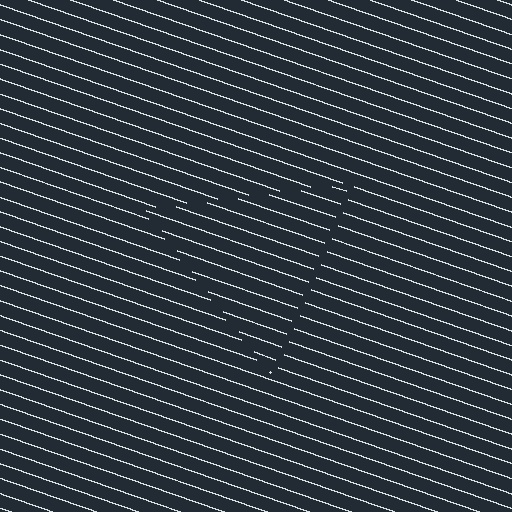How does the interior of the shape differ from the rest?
The interior of the shape contains the same grating, shifted by half a period — the contour is defined by the phase discontinuity where line-ends from the inner and outer gratings abut.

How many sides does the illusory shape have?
3 sides — the line-ends trace a triangle.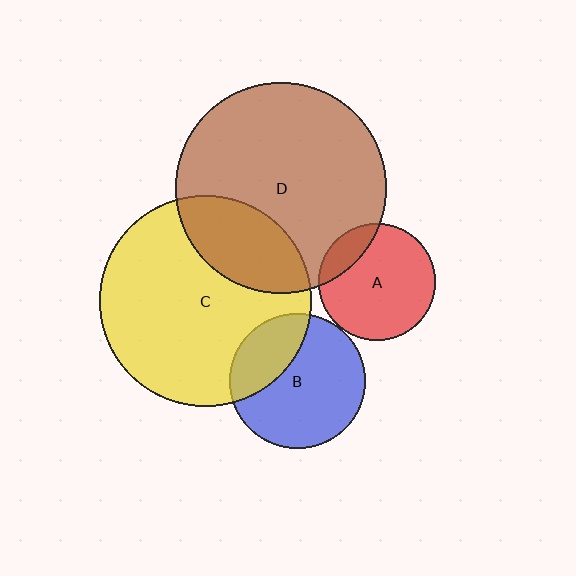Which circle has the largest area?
Circle C (yellow).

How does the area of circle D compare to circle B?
Approximately 2.4 times.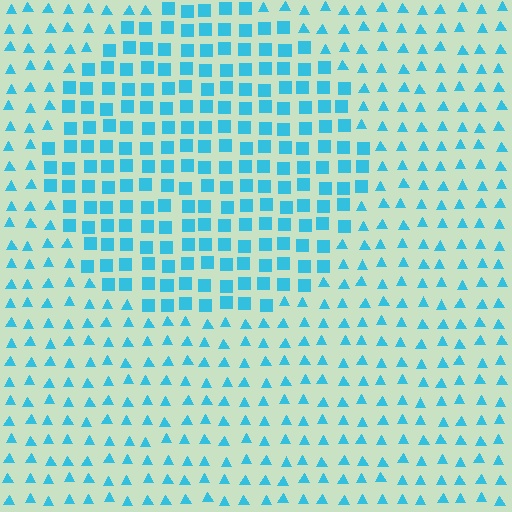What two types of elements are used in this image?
The image uses squares inside the circle region and triangles outside it.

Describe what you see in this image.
The image is filled with small cyan elements arranged in a uniform grid. A circle-shaped region contains squares, while the surrounding area contains triangles. The boundary is defined purely by the change in element shape.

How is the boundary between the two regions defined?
The boundary is defined by a change in element shape: squares inside vs. triangles outside. All elements share the same color and spacing.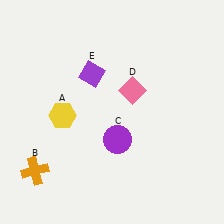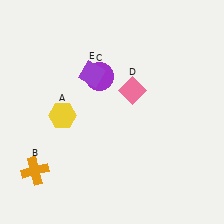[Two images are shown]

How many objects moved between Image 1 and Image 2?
1 object moved between the two images.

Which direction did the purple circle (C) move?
The purple circle (C) moved up.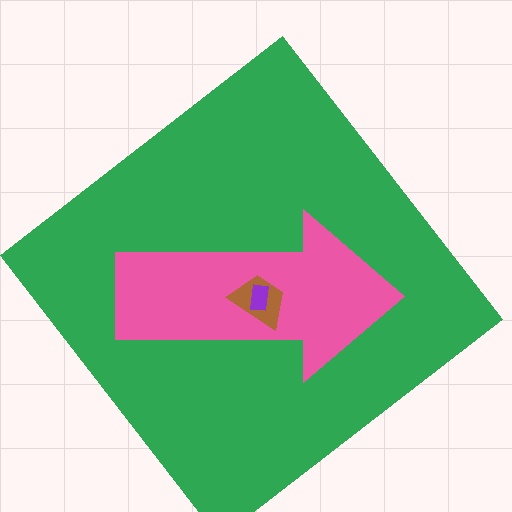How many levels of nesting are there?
4.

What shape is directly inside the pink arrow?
The brown trapezoid.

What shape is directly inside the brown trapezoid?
The purple rectangle.